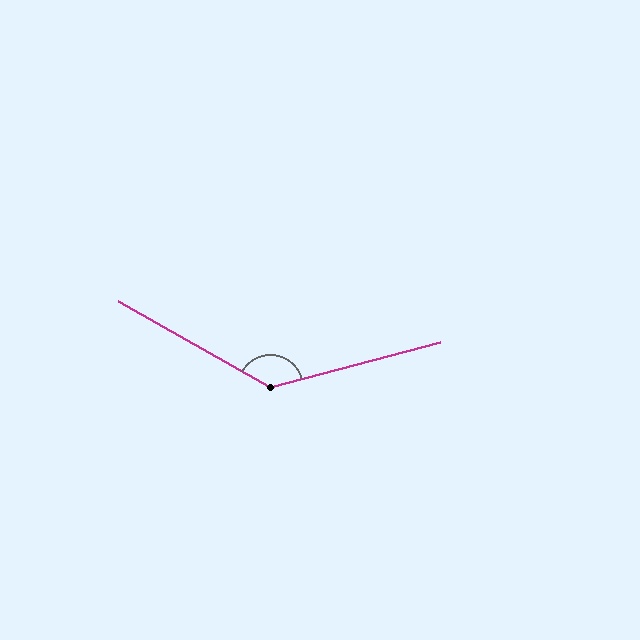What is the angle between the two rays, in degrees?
Approximately 136 degrees.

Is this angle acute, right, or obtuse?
It is obtuse.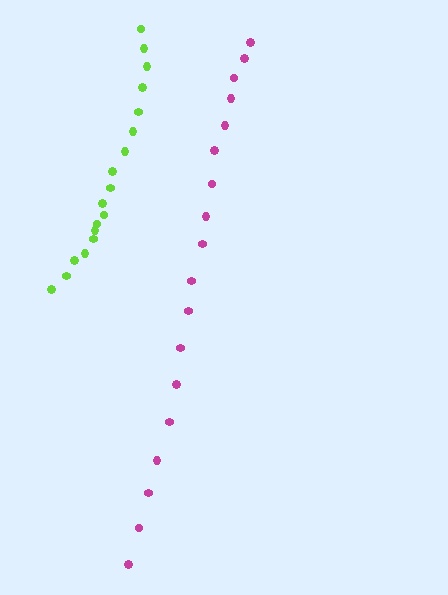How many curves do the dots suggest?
There are 2 distinct paths.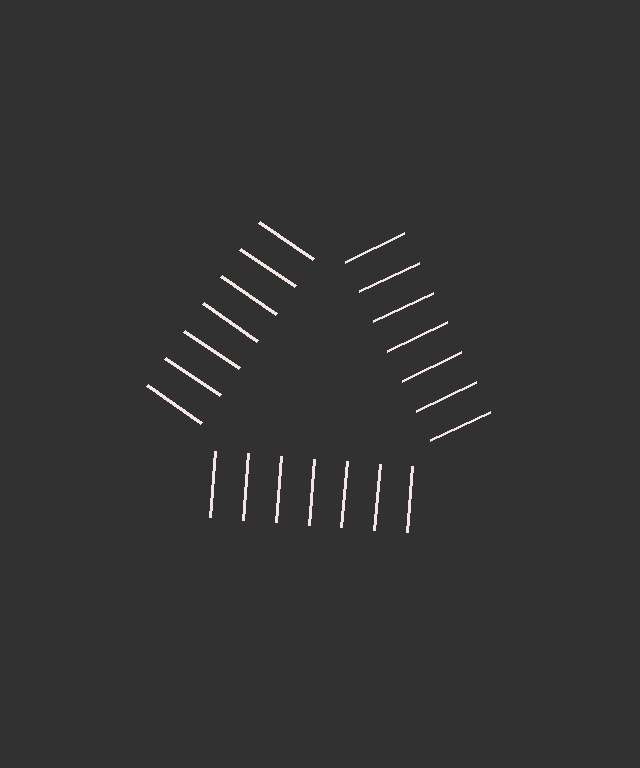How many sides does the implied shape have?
3 sides — the line-ends trace a triangle.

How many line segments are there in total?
21 — 7 along each of the 3 edges.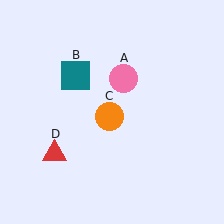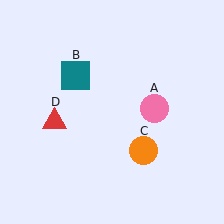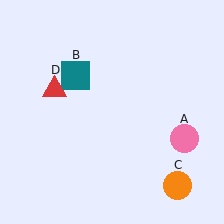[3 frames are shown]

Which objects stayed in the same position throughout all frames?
Teal square (object B) remained stationary.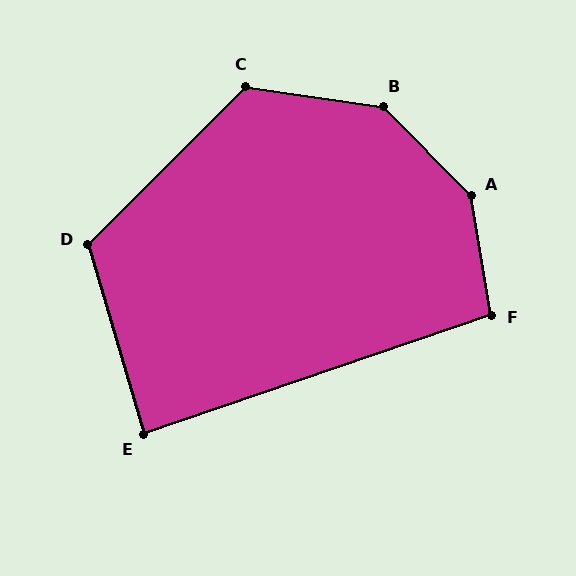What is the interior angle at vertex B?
Approximately 143 degrees (obtuse).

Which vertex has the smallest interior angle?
E, at approximately 88 degrees.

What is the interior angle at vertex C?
Approximately 127 degrees (obtuse).